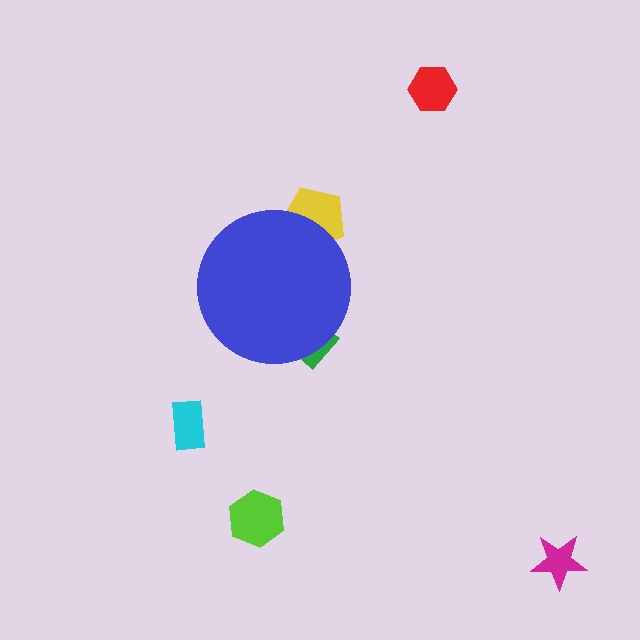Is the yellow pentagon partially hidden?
Yes, the yellow pentagon is partially hidden behind the blue circle.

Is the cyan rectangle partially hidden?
No, the cyan rectangle is fully visible.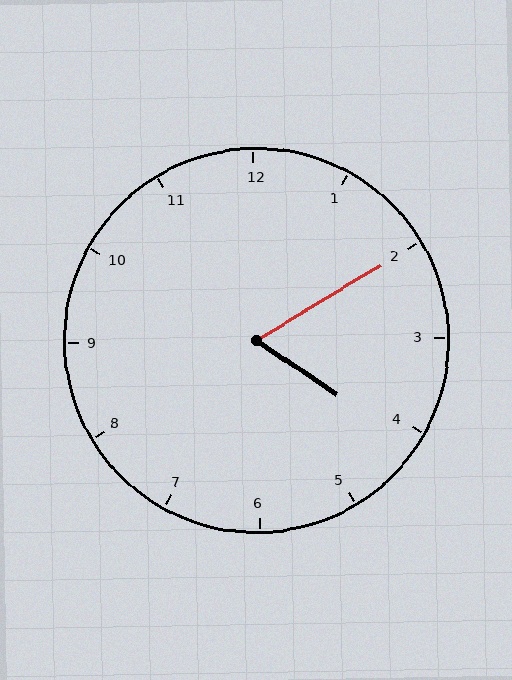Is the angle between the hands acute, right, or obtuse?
It is acute.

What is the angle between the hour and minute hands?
Approximately 65 degrees.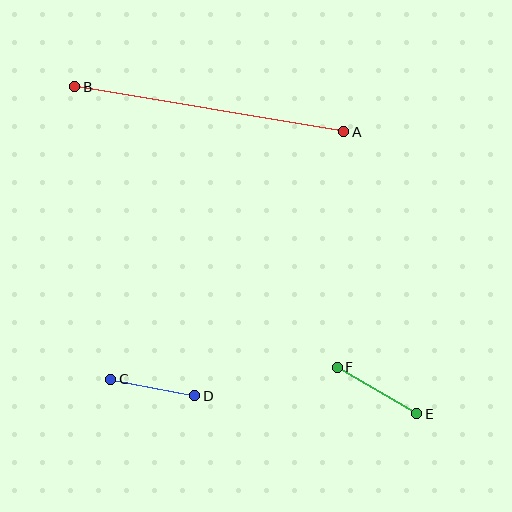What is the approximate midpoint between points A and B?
The midpoint is at approximately (209, 109) pixels.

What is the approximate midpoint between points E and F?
The midpoint is at approximately (377, 390) pixels.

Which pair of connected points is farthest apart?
Points A and B are farthest apart.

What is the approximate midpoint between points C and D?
The midpoint is at approximately (153, 388) pixels.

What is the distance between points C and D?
The distance is approximately 86 pixels.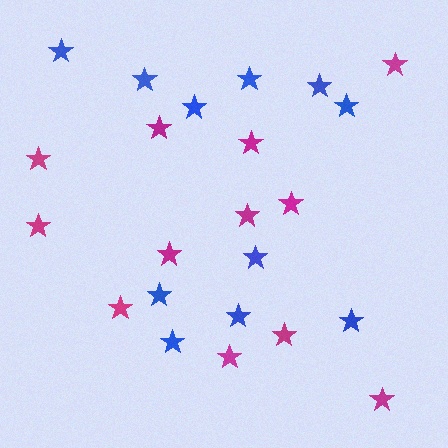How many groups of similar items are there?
There are 2 groups: one group of magenta stars (12) and one group of blue stars (11).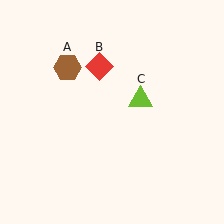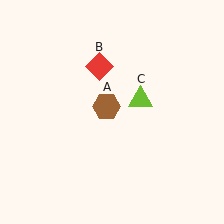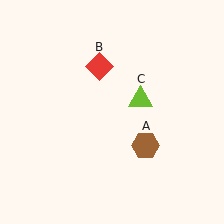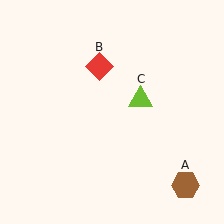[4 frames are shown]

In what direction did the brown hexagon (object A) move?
The brown hexagon (object A) moved down and to the right.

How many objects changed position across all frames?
1 object changed position: brown hexagon (object A).